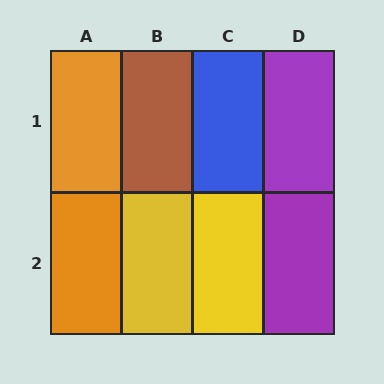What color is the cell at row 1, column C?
Blue.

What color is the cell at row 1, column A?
Orange.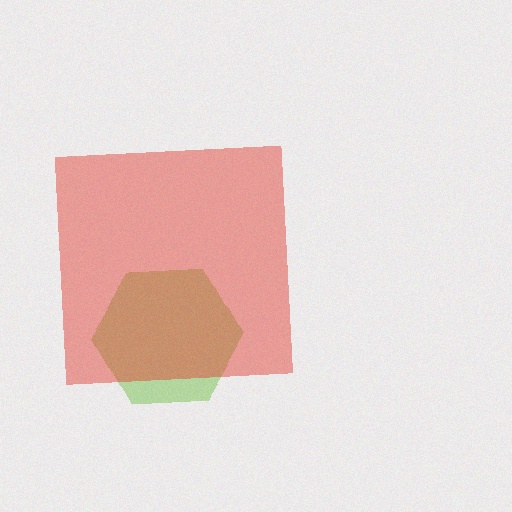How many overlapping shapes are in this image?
There are 2 overlapping shapes in the image.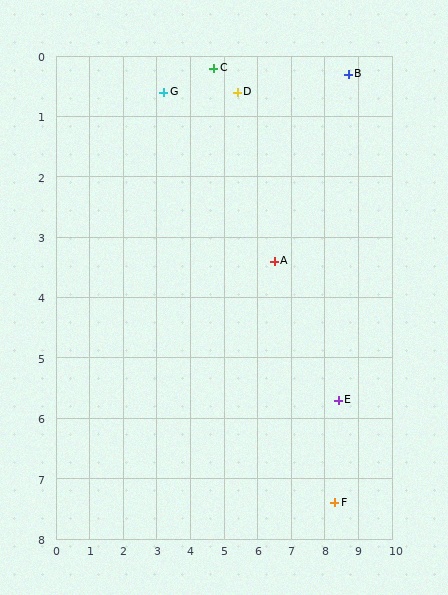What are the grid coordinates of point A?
Point A is at approximately (6.5, 3.4).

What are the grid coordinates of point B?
Point B is at approximately (8.7, 0.3).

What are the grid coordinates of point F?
Point F is at approximately (8.3, 7.4).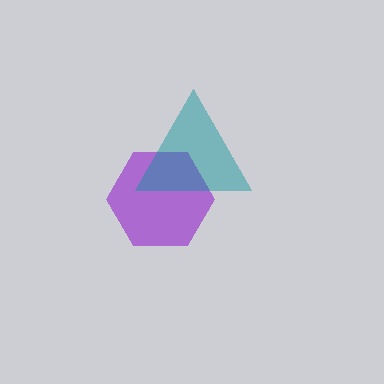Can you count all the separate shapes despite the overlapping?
Yes, there are 2 separate shapes.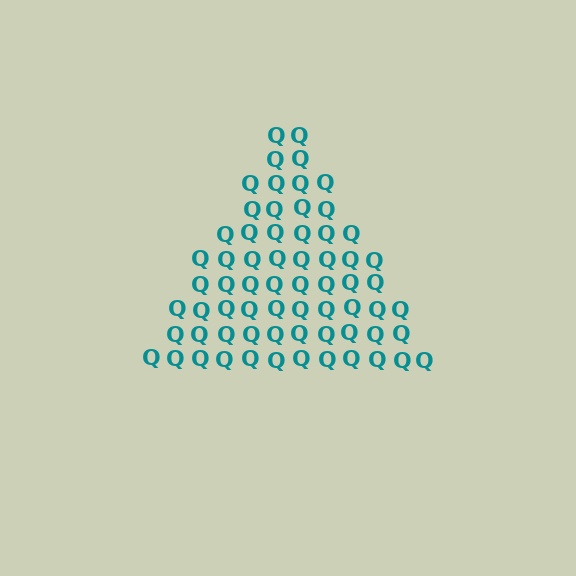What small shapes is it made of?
It is made of small letter Q's.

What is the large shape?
The large shape is a triangle.